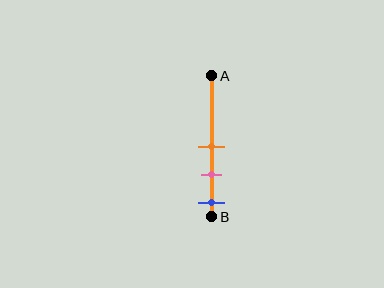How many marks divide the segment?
There are 3 marks dividing the segment.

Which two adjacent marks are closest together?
The orange and pink marks are the closest adjacent pair.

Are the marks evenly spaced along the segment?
Yes, the marks are approximately evenly spaced.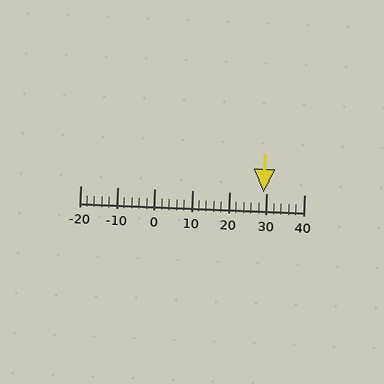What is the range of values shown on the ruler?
The ruler shows values from -20 to 40.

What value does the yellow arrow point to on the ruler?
The yellow arrow points to approximately 29.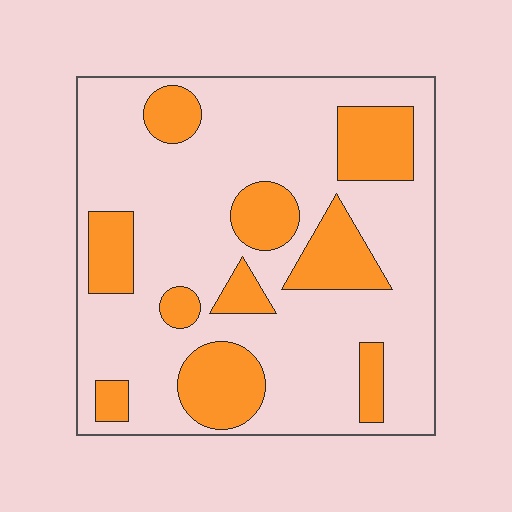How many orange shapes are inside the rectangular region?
10.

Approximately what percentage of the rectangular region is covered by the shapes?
Approximately 25%.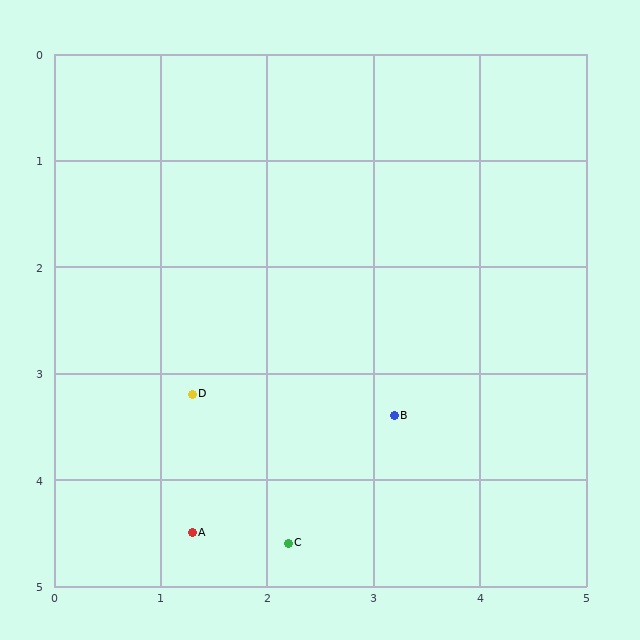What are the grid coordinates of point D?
Point D is at approximately (1.3, 3.2).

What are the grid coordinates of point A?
Point A is at approximately (1.3, 4.5).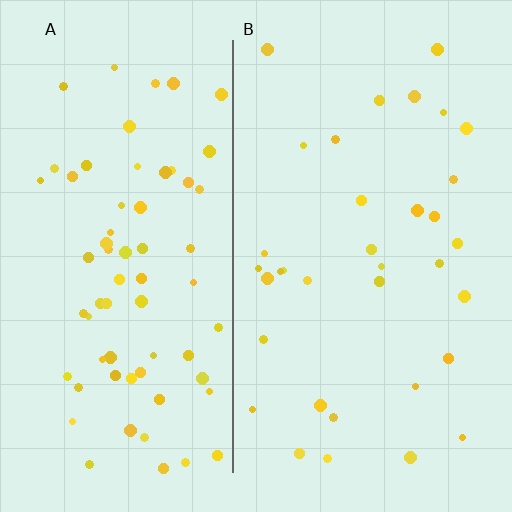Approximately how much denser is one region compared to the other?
Approximately 1.9× — region A over region B.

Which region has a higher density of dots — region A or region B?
A (the left).